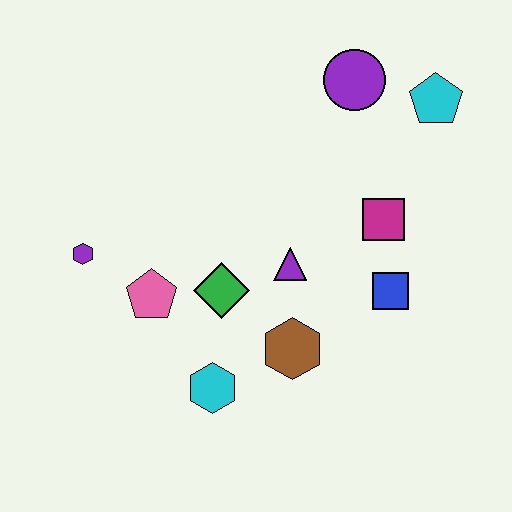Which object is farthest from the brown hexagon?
The cyan pentagon is farthest from the brown hexagon.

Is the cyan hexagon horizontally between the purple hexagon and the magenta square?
Yes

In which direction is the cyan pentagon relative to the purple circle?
The cyan pentagon is to the right of the purple circle.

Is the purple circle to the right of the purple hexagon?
Yes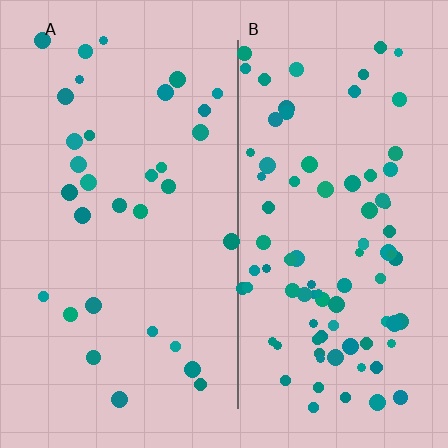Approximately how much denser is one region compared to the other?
Approximately 2.7× — region B over region A.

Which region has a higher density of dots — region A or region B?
B (the right).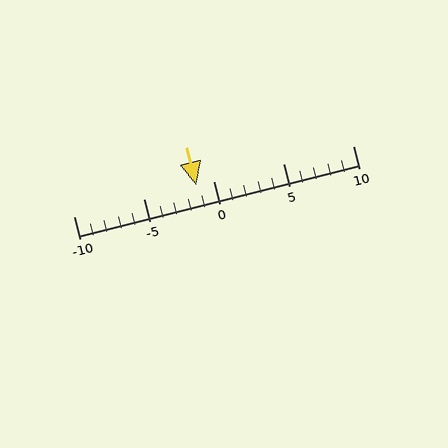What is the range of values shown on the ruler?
The ruler shows values from -10 to 10.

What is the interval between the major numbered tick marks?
The major tick marks are spaced 5 units apart.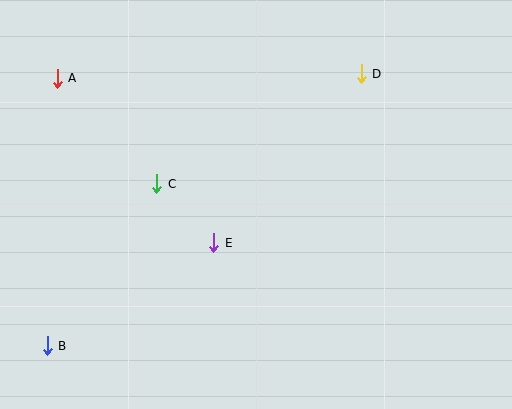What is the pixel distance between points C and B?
The distance between C and B is 196 pixels.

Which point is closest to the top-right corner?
Point D is closest to the top-right corner.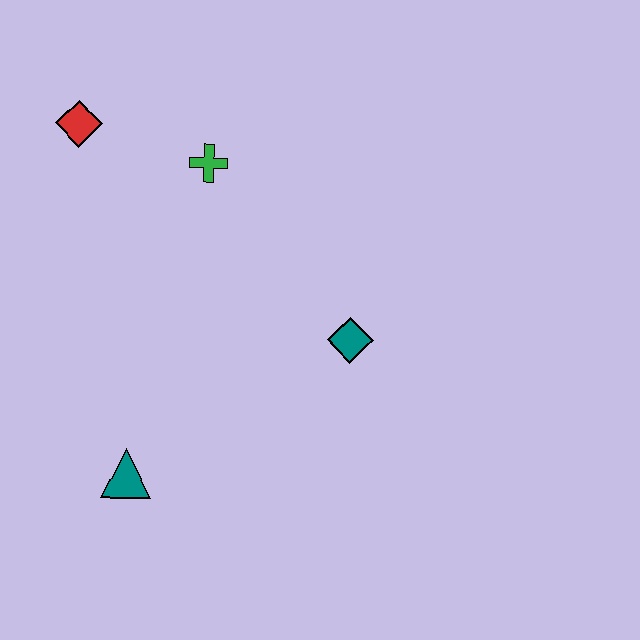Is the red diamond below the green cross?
No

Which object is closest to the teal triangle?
The teal diamond is closest to the teal triangle.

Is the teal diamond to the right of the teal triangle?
Yes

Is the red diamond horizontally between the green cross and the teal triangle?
No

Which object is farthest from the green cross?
The teal triangle is farthest from the green cross.